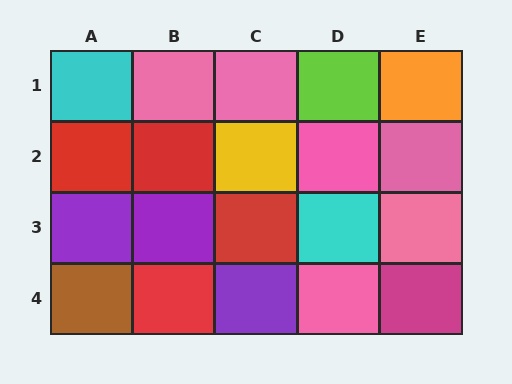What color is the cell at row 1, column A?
Cyan.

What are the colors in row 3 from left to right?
Purple, purple, red, cyan, pink.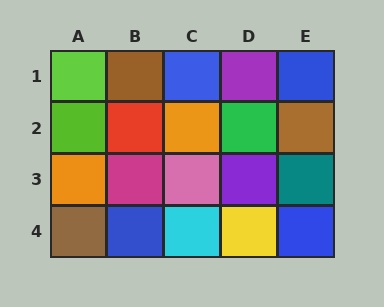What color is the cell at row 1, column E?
Blue.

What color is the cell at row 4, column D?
Yellow.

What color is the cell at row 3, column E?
Teal.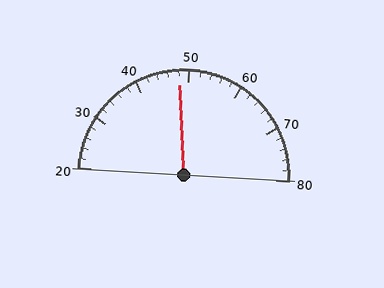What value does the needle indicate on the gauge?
The needle indicates approximately 48.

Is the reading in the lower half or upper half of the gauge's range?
The reading is in the lower half of the range (20 to 80).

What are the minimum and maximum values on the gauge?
The gauge ranges from 20 to 80.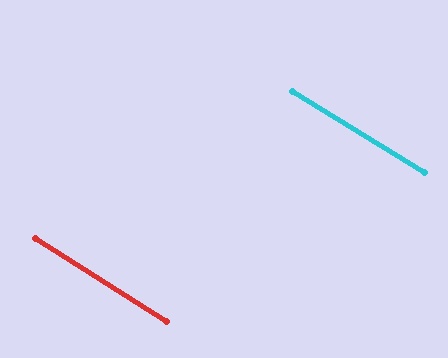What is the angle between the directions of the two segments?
Approximately 1 degree.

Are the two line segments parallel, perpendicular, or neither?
Parallel — their directions differ by only 0.9°.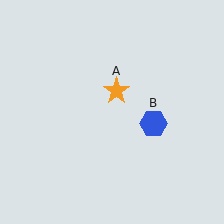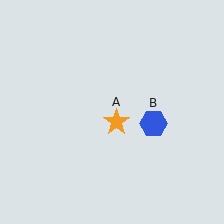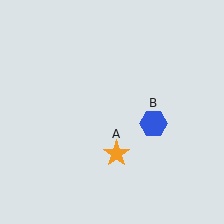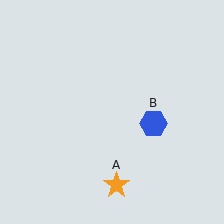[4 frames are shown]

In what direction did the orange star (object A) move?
The orange star (object A) moved down.